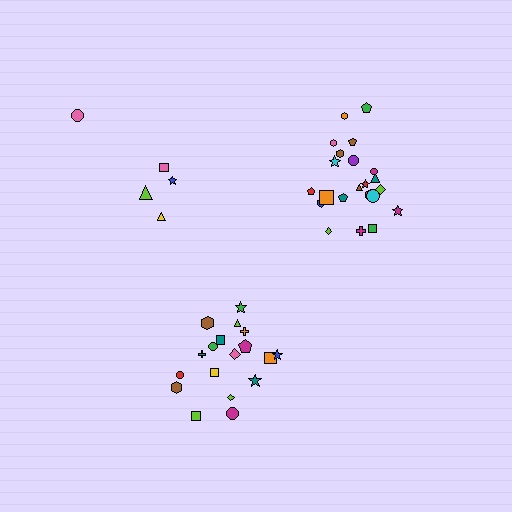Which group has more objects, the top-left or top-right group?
The top-right group.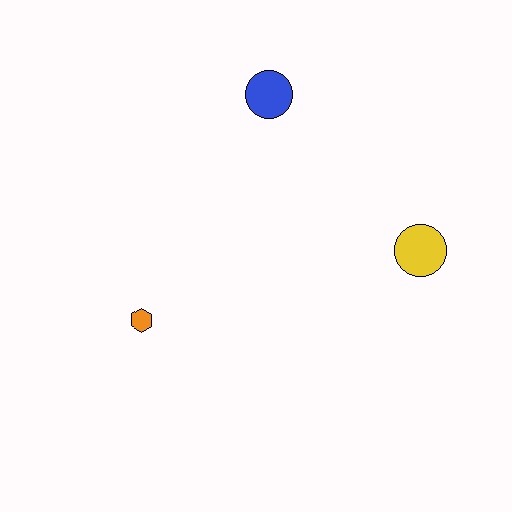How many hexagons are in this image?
There is 1 hexagon.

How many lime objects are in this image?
There are no lime objects.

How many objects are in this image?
There are 3 objects.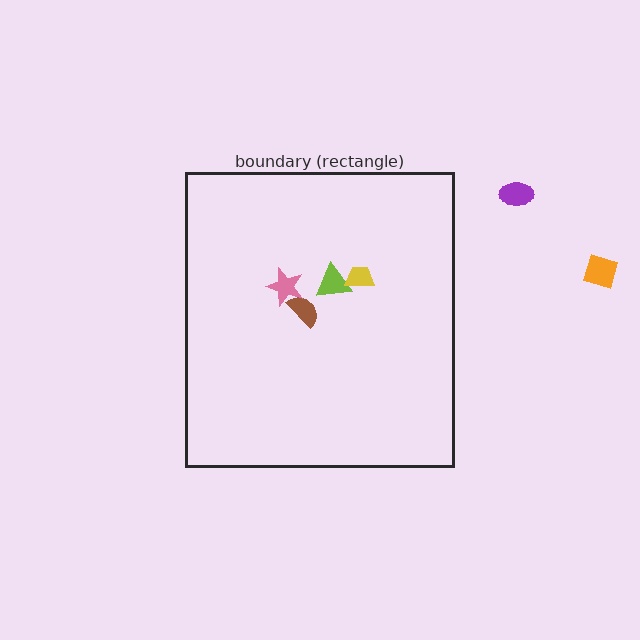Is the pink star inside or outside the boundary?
Inside.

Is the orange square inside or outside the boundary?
Outside.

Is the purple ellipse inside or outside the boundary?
Outside.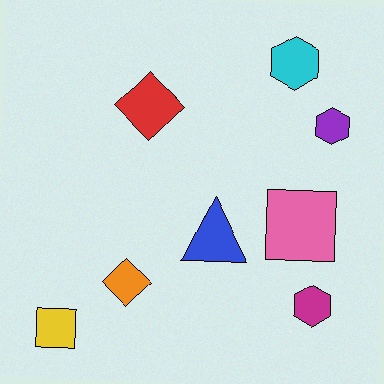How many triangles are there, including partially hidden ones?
There is 1 triangle.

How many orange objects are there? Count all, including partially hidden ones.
There is 1 orange object.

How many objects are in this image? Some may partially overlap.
There are 8 objects.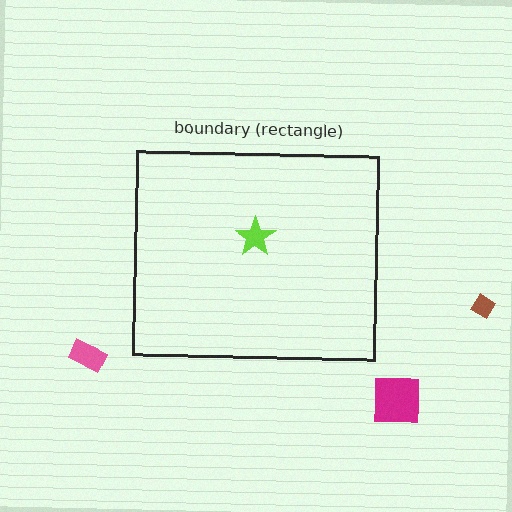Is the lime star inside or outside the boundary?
Inside.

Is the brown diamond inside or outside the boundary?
Outside.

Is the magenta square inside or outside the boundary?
Outside.